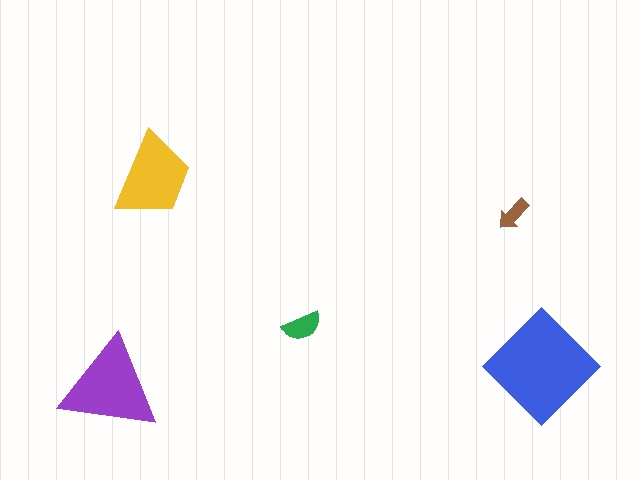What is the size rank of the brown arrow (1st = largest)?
5th.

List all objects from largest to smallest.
The blue diamond, the purple triangle, the yellow trapezoid, the green semicircle, the brown arrow.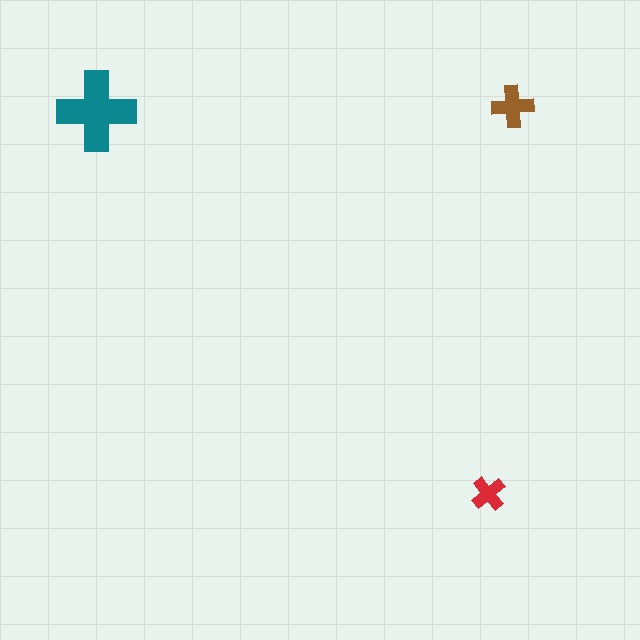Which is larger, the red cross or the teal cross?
The teal one.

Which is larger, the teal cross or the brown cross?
The teal one.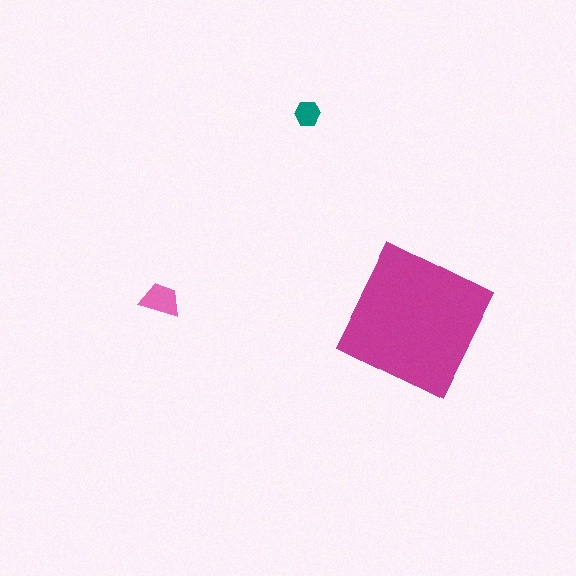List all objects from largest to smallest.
The magenta square, the pink trapezoid, the teal hexagon.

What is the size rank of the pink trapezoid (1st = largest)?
2nd.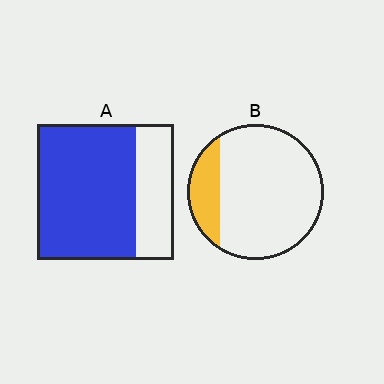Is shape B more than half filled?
No.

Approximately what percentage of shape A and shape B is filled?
A is approximately 70% and B is approximately 20%.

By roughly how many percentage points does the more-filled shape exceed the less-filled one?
By roughly 55 percentage points (A over B).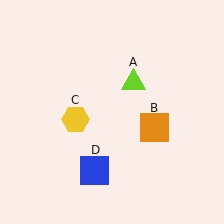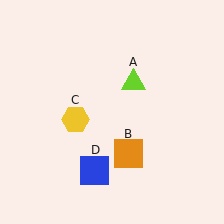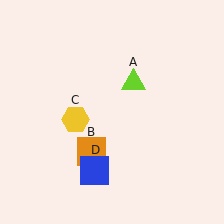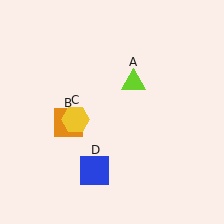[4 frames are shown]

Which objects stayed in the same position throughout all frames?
Lime triangle (object A) and yellow hexagon (object C) and blue square (object D) remained stationary.